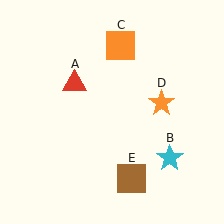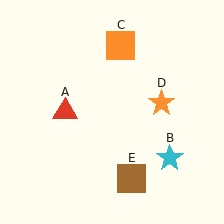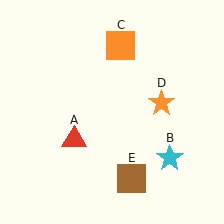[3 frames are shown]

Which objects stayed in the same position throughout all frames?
Cyan star (object B) and orange square (object C) and orange star (object D) and brown square (object E) remained stationary.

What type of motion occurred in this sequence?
The red triangle (object A) rotated counterclockwise around the center of the scene.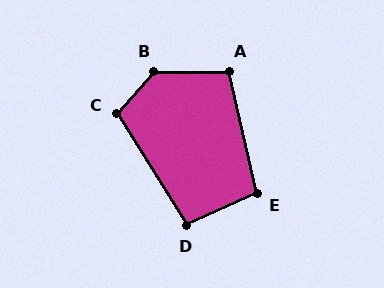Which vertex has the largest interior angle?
B, at approximately 132 degrees.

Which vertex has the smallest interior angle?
D, at approximately 98 degrees.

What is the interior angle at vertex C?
Approximately 106 degrees (obtuse).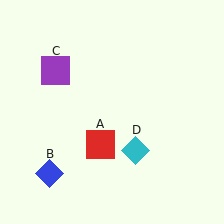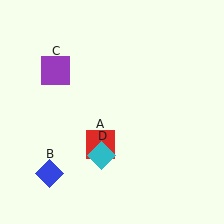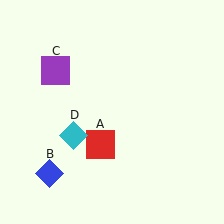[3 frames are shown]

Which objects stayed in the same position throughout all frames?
Red square (object A) and blue diamond (object B) and purple square (object C) remained stationary.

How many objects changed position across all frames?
1 object changed position: cyan diamond (object D).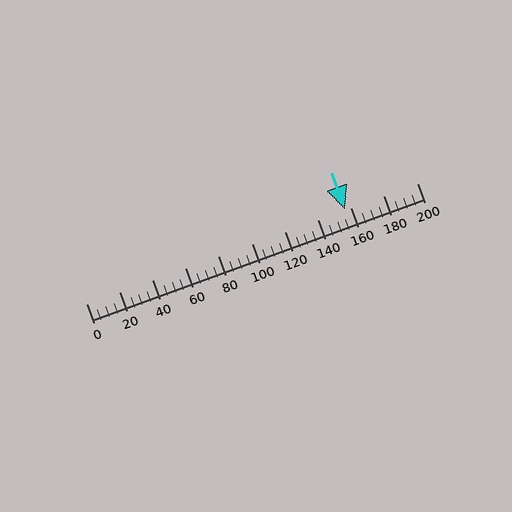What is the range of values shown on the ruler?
The ruler shows values from 0 to 200.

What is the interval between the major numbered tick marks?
The major tick marks are spaced 20 units apart.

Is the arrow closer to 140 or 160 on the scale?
The arrow is closer to 160.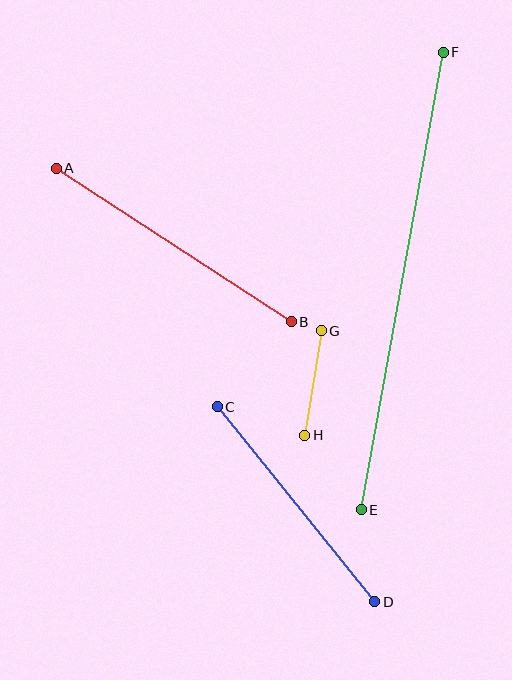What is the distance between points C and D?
The distance is approximately 251 pixels.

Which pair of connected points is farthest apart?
Points E and F are farthest apart.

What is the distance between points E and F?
The distance is approximately 465 pixels.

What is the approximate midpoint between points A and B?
The midpoint is at approximately (174, 245) pixels.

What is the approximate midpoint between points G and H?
The midpoint is at approximately (313, 383) pixels.